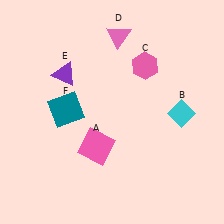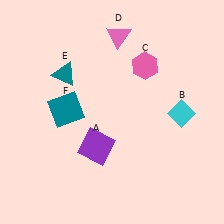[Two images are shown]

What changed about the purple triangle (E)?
In Image 1, E is purple. In Image 2, it changed to teal.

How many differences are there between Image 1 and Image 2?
There are 2 differences between the two images.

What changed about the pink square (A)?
In Image 1, A is pink. In Image 2, it changed to purple.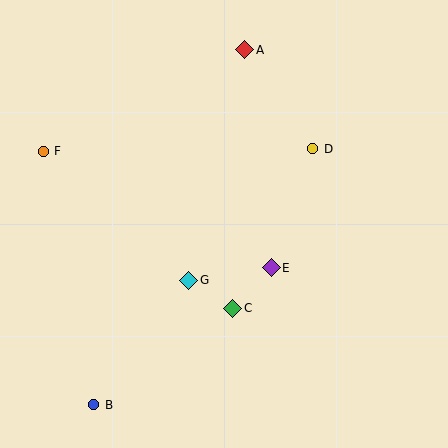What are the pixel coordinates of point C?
Point C is at (233, 308).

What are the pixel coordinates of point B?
Point B is at (94, 405).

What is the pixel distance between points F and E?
The distance between F and E is 256 pixels.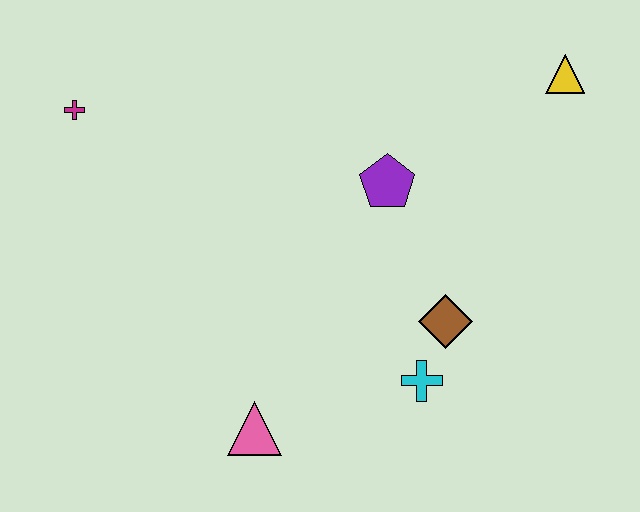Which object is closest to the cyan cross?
The brown diamond is closest to the cyan cross.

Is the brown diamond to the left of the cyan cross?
No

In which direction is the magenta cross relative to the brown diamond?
The magenta cross is to the left of the brown diamond.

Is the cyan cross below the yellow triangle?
Yes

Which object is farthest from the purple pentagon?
The magenta cross is farthest from the purple pentagon.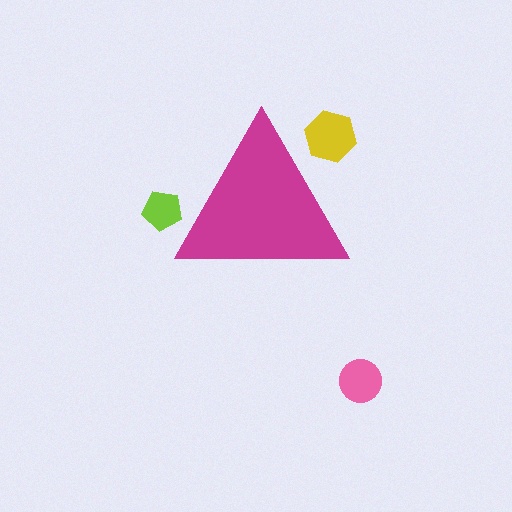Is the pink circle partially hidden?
No, the pink circle is fully visible.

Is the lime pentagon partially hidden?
Yes, the lime pentagon is partially hidden behind the magenta triangle.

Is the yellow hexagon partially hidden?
Yes, the yellow hexagon is partially hidden behind the magenta triangle.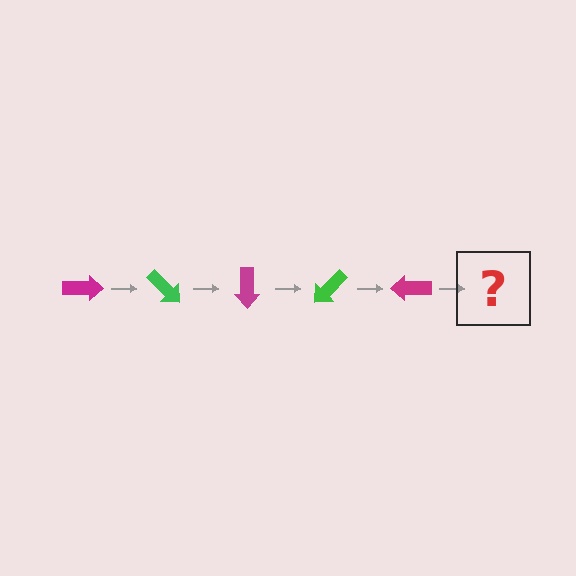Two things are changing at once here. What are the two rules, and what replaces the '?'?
The two rules are that it rotates 45 degrees each step and the color cycles through magenta and green. The '?' should be a green arrow, rotated 225 degrees from the start.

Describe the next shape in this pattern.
It should be a green arrow, rotated 225 degrees from the start.